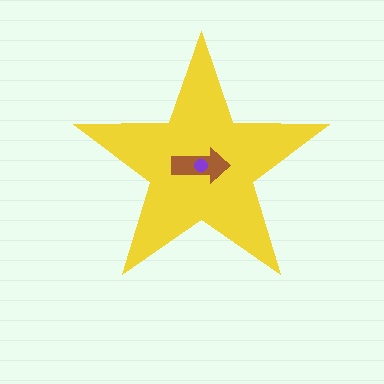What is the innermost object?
The purple circle.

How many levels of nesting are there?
3.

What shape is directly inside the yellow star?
The brown arrow.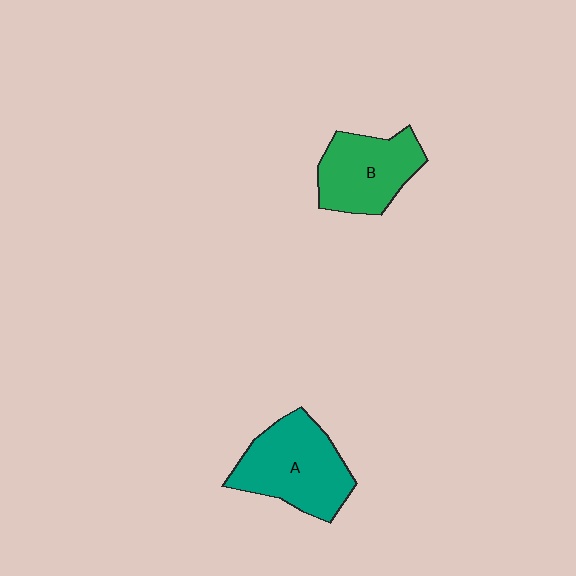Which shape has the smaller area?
Shape B (green).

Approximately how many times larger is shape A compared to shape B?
Approximately 1.2 times.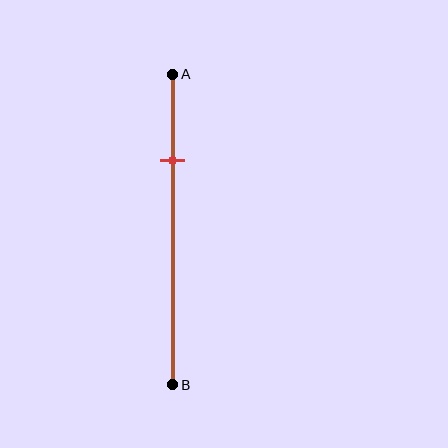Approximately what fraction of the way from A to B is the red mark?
The red mark is approximately 30% of the way from A to B.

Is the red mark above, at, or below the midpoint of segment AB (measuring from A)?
The red mark is above the midpoint of segment AB.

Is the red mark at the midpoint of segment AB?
No, the mark is at about 30% from A, not at the 50% midpoint.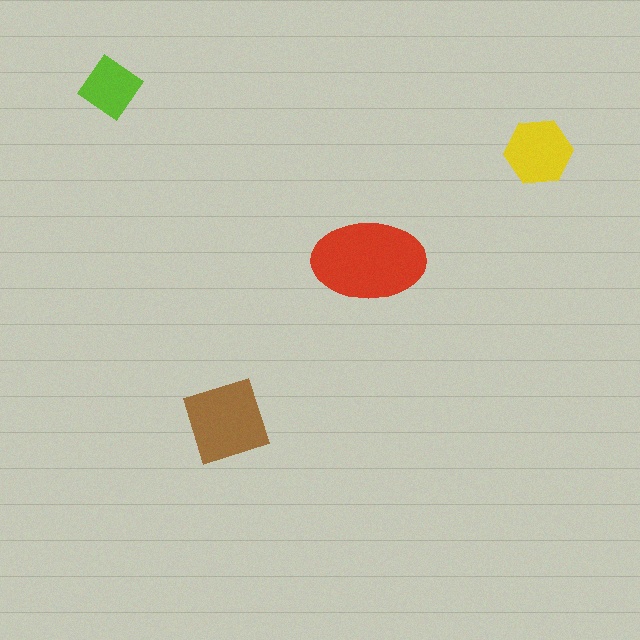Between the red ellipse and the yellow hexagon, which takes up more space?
The red ellipse.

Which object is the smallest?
The lime diamond.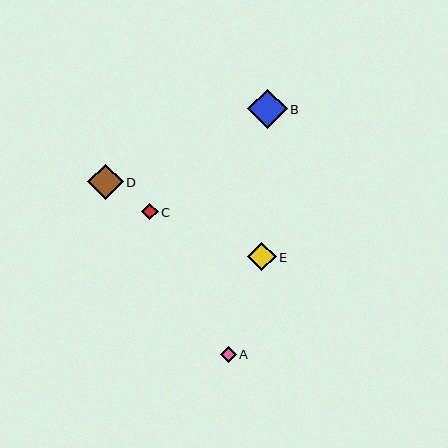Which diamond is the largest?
Diamond B is the largest with a size of approximately 39 pixels.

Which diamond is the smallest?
Diamond A is the smallest with a size of approximately 16 pixels.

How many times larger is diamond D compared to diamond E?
Diamond D is approximately 1.2 times the size of diamond E.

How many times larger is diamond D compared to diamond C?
Diamond D is approximately 2.1 times the size of diamond C.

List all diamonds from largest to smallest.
From largest to smallest: B, D, E, C, A.